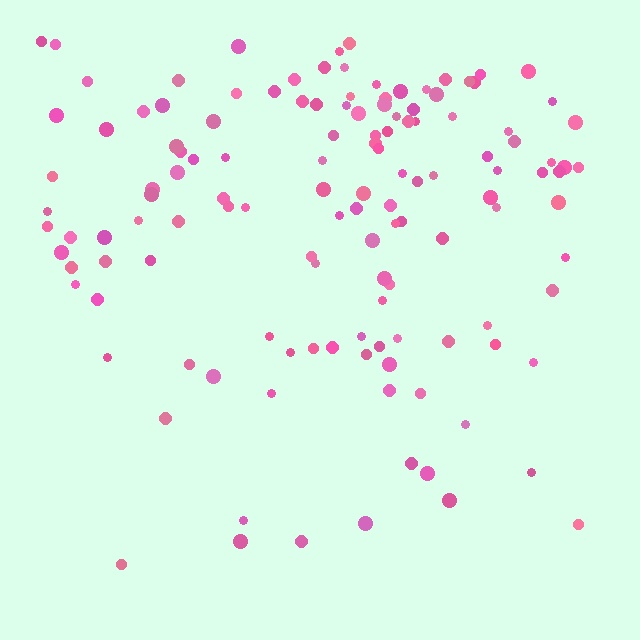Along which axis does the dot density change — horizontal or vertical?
Vertical.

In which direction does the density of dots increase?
From bottom to top, with the top side densest.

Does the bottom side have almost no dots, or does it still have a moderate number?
Still a moderate number, just noticeably fewer than the top.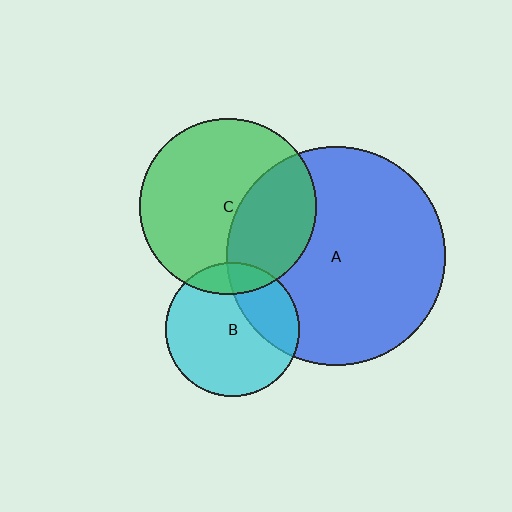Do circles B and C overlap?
Yes.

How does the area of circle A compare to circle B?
Approximately 2.7 times.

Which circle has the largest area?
Circle A (blue).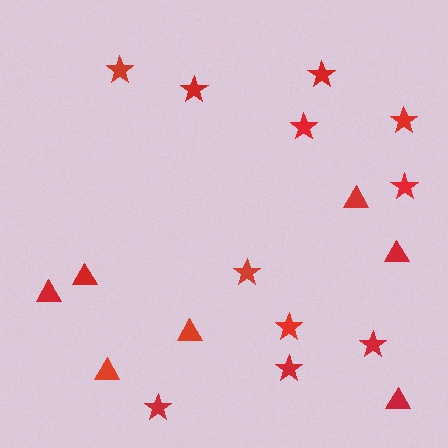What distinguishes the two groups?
There are 2 groups: one group of triangles (7) and one group of stars (11).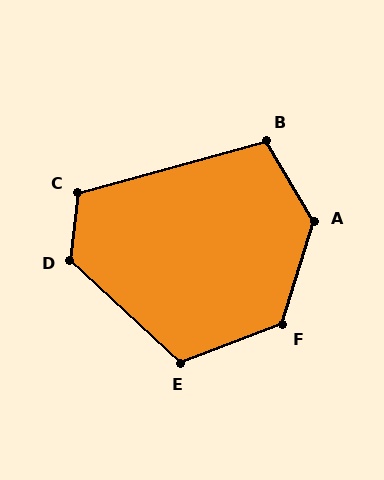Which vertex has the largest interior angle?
A, at approximately 132 degrees.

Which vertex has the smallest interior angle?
B, at approximately 105 degrees.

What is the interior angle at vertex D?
Approximately 126 degrees (obtuse).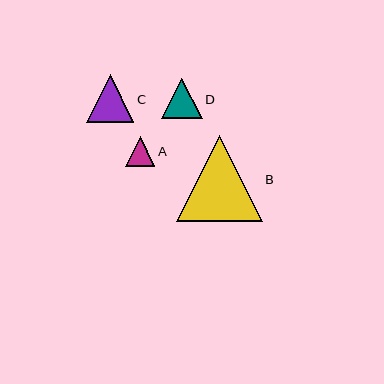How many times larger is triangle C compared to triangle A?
Triangle C is approximately 1.6 times the size of triangle A.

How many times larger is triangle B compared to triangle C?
Triangle B is approximately 1.8 times the size of triangle C.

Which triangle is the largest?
Triangle B is the largest with a size of approximately 85 pixels.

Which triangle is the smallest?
Triangle A is the smallest with a size of approximately 29 pixels.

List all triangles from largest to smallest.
From largest to smallest: B, C, D, A.